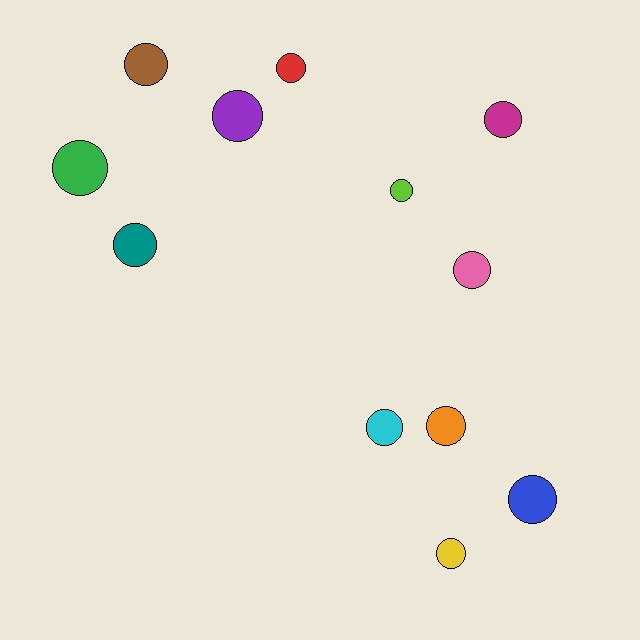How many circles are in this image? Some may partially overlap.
There are 12 circles.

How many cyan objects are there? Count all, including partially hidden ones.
There is 1 cyan object.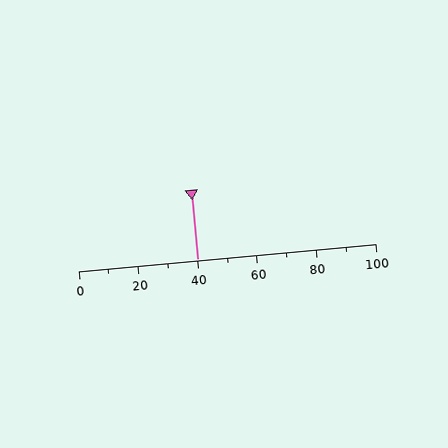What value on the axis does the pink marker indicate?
The marker indicates approximately 40.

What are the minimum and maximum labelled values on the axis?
The axis runs from 0 to 100.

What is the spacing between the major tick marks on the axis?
The major ticks are spaced 20 apart.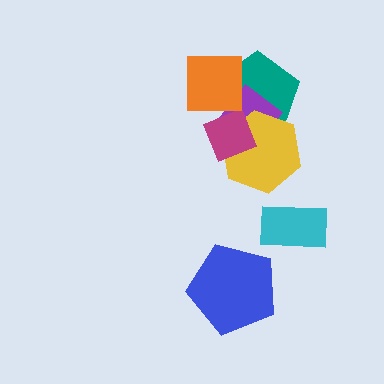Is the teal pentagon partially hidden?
Yes, it is partially covered by another shape.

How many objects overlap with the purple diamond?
4 objects overlap with the purple diamond.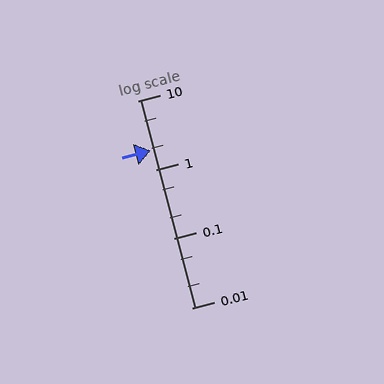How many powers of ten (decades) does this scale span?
The scale spans 3 decades, from 0.01 to 10.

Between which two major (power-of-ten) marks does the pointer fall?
The pointer is between 1 and 10.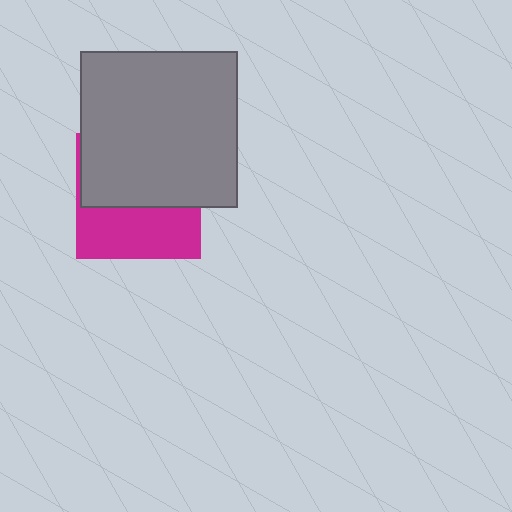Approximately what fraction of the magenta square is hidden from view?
Roughly 57% of the magenta square is hidden behind the gray square.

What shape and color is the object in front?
The object in front is a gray square.